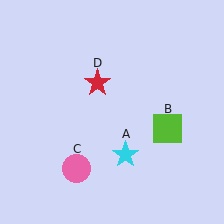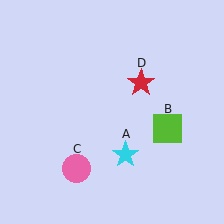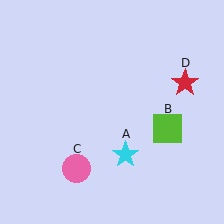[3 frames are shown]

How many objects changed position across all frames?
1 object changed position: red star (object D).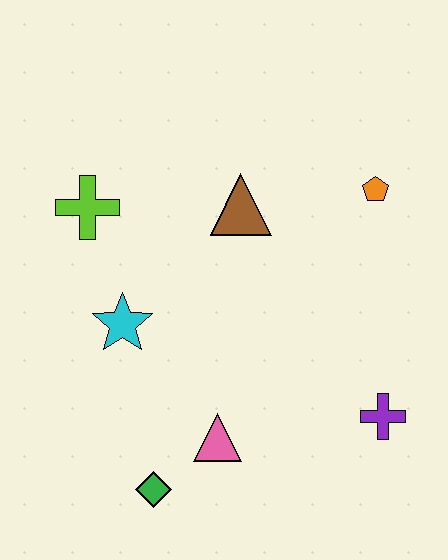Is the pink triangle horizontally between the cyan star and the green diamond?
No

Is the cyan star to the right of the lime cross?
Yes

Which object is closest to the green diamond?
The pink triangle is closest to the green diamond.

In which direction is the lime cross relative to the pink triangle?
The lime cross is above the pink triangle.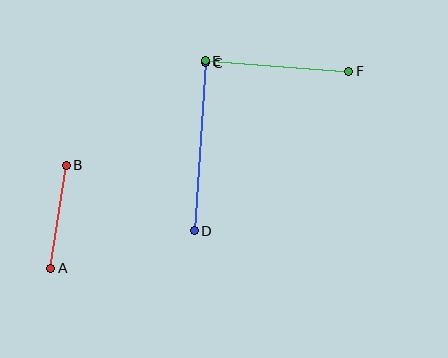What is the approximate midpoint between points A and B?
The midpoint is at approximately (59, 217) pixels.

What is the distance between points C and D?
The distance is approximately 168 pixels.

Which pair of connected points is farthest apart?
Points C and D are farthest apart.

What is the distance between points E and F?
The distance is approximately 144 pixels.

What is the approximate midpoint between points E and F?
The midpoint is at approximately (277, 66) pixels.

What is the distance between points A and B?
The distance is approximately 104 pixels.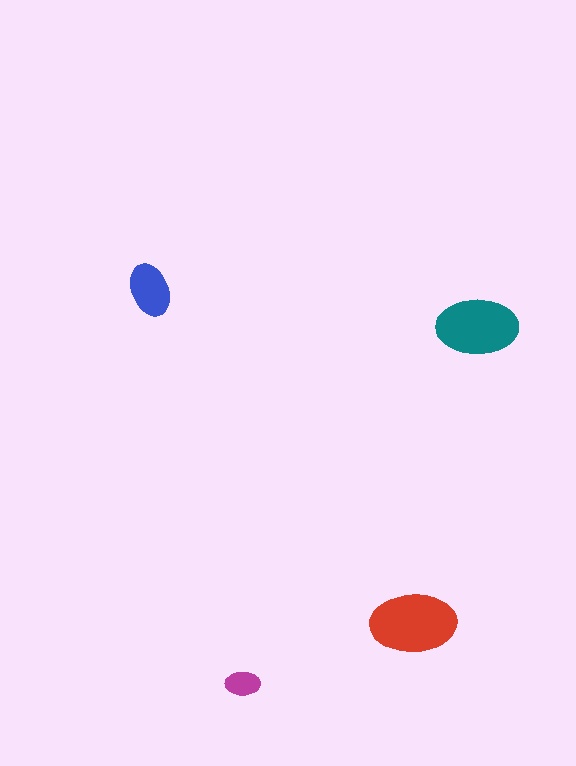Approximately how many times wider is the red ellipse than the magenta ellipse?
About 2.5 times wider.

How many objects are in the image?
There are 4 objects in the image.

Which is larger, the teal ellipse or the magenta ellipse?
The teal one.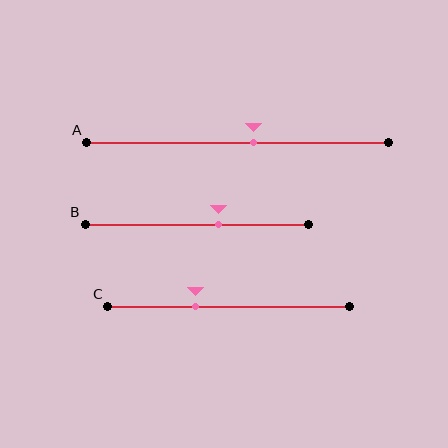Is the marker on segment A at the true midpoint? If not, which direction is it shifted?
No, the marker on segment A is shifted to the right by about 5% of the segment length.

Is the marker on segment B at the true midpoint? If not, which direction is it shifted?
No, the marker on segment B is shifted to the right by about 10% of the segment length.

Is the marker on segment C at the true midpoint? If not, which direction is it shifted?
No, the marker on segment C is shifted to the left by about 14% of the segment length.